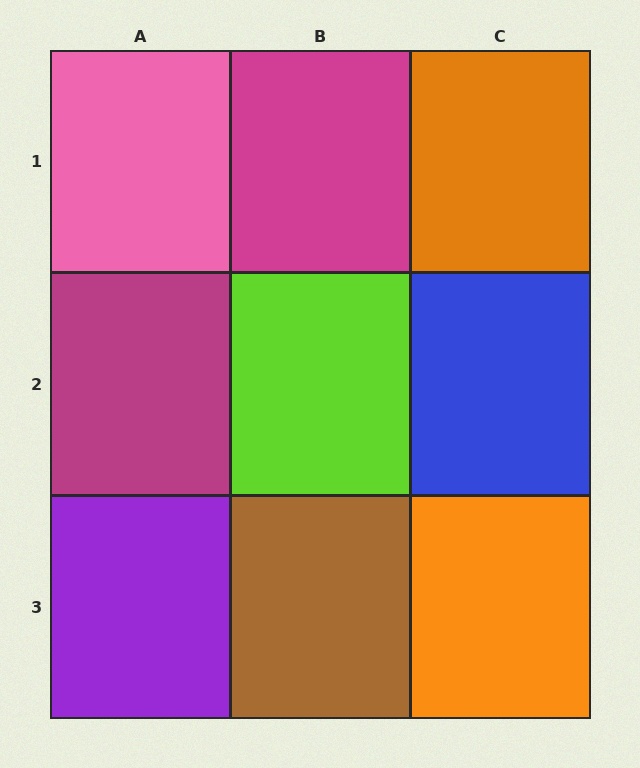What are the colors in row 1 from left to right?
Pink, magenta, orange.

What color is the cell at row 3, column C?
Orange.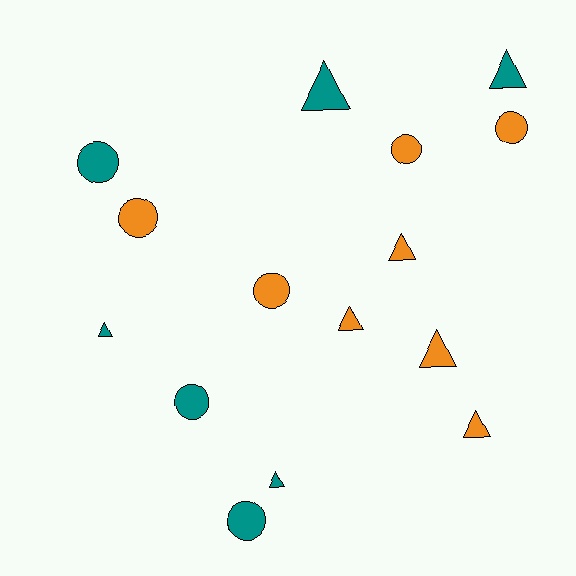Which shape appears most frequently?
Triangle, with 8 objects.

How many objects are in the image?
There are 15 objects.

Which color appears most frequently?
Orange, with 8 objects.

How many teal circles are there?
There are 3 teal circles.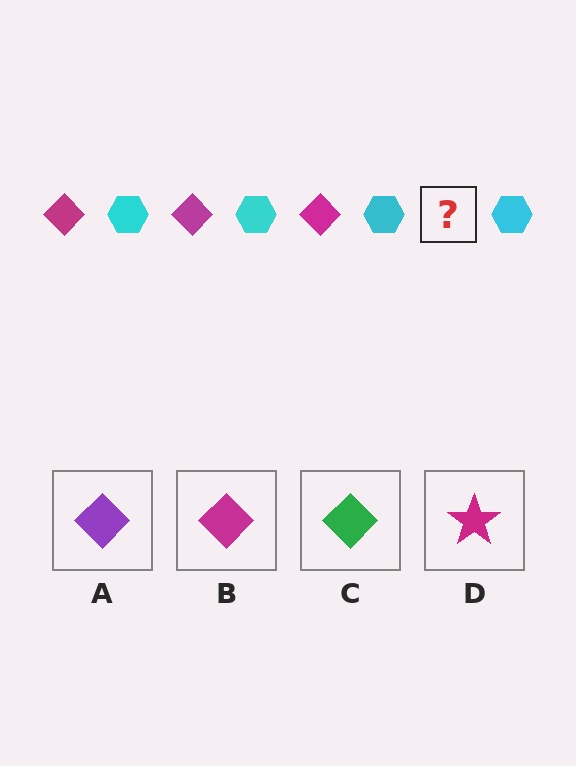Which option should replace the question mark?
Option B.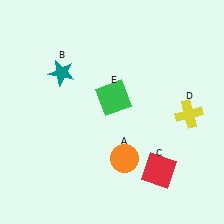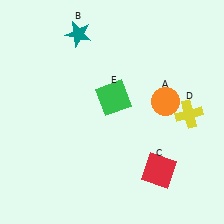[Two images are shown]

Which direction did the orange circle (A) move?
The orange circle (A) moved up.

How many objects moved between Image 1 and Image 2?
2 objects moved between the two images.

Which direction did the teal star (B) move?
The teal star (B) moved up.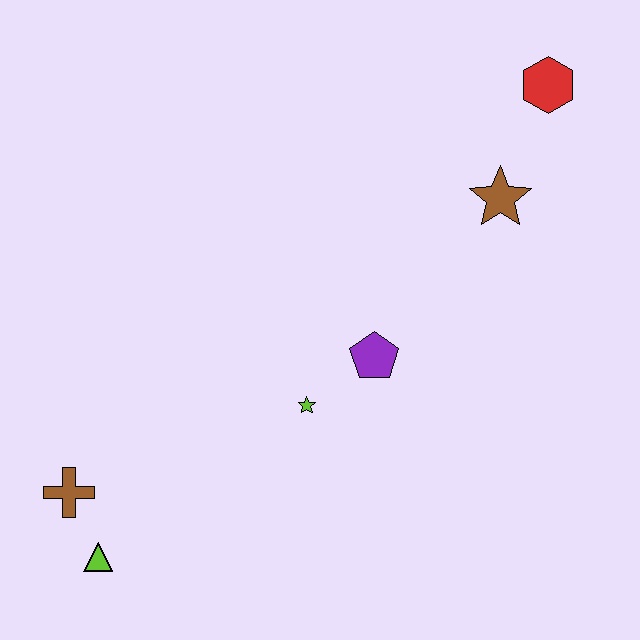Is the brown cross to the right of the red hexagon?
No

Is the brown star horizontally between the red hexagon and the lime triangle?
Yes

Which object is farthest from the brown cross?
The red hexagon is farthest from the brown cross.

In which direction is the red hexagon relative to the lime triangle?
The red hexagon is above the lime triangle.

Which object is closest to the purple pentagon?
The lime star is closest to the purple pentagon.